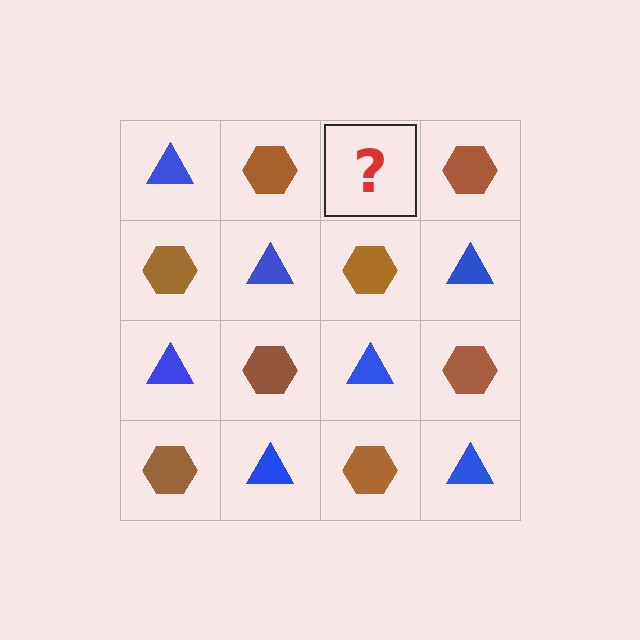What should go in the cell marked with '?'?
The missing cell should contain a blue triangle.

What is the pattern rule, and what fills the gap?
The rule is that it alternates blue triangle and brown hexagon in a checkerboard pattern. The gap should be filled with a blue triangle.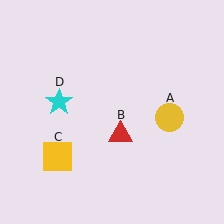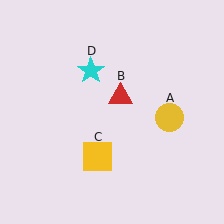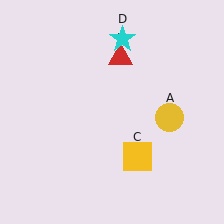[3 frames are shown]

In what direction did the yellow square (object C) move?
The yellow square (object C) moved right.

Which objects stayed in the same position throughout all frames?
Yellow circle (object A) remained stationary.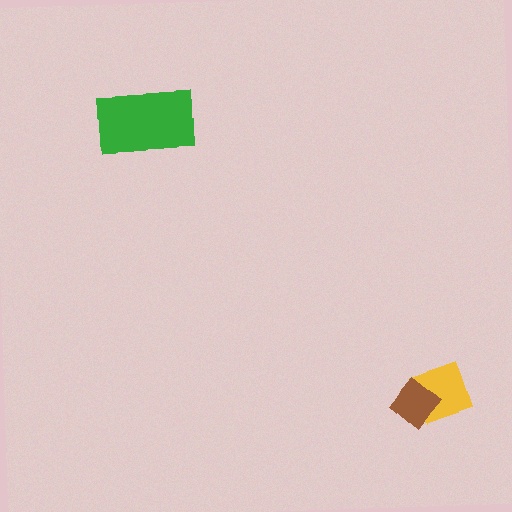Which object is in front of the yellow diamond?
The brown diamond is in front of the yellow diamond.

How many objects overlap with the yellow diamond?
1 object overlaps with the yellow diamond.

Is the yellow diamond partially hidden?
Yes, it is partially covered by another shape.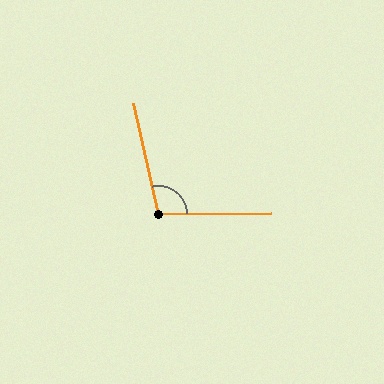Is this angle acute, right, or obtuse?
It is obtuse.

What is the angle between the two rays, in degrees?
Approximately 102 degrees.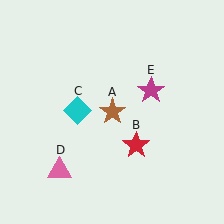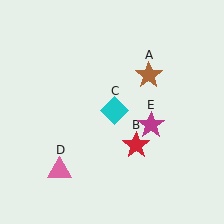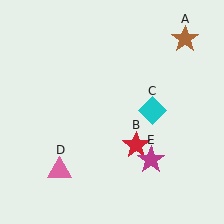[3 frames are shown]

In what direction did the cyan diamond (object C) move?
The cyan diamond (object C) moved right.